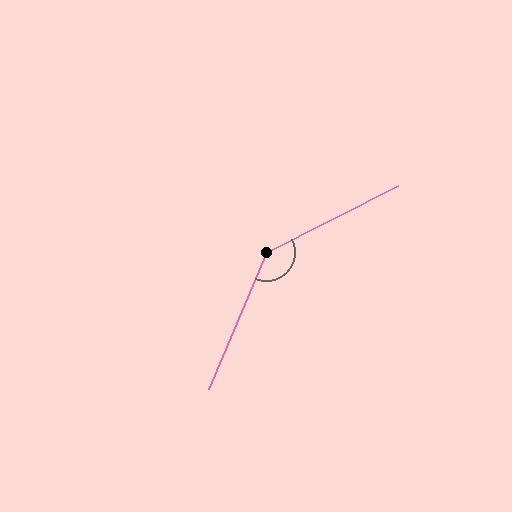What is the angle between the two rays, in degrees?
Approximately 140 degrees.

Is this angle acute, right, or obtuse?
It is obtuse.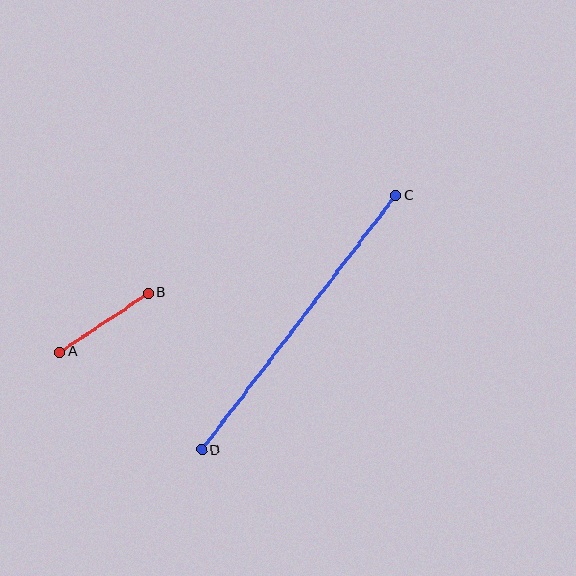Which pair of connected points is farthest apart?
Points C and D are farthest apart.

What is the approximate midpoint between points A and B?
The midpoint is at approximately (104, 323) pixels.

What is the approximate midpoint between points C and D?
The midpoint is at approximately (299, 323) pixels.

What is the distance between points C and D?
The distance is approximately 320 pixels.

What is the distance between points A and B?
The distance is approximately 107 pixels.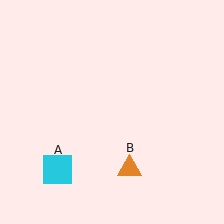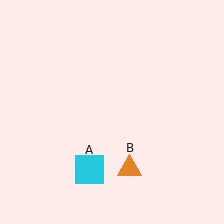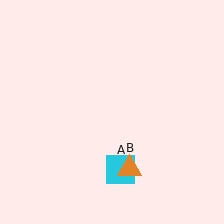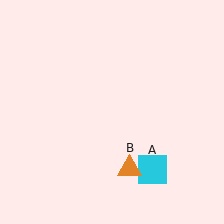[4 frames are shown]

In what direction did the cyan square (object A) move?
The cyan square (object A) moved right.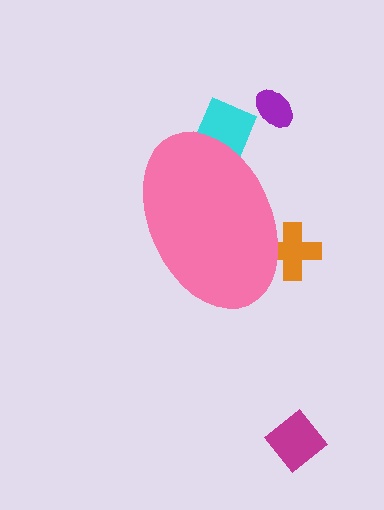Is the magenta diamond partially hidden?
No, the magenta diamond is fully visible.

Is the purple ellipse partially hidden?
No, the purple ellipse is fully visible.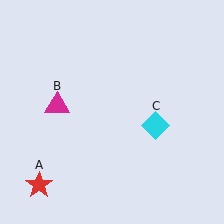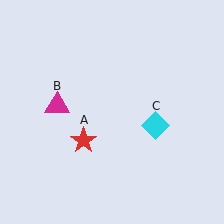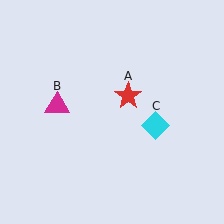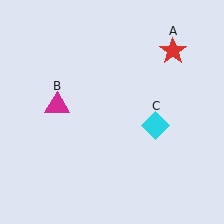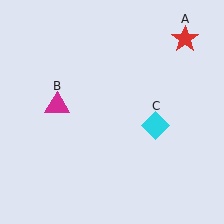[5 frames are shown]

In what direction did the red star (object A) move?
The red star (object A) moved up and to the right.